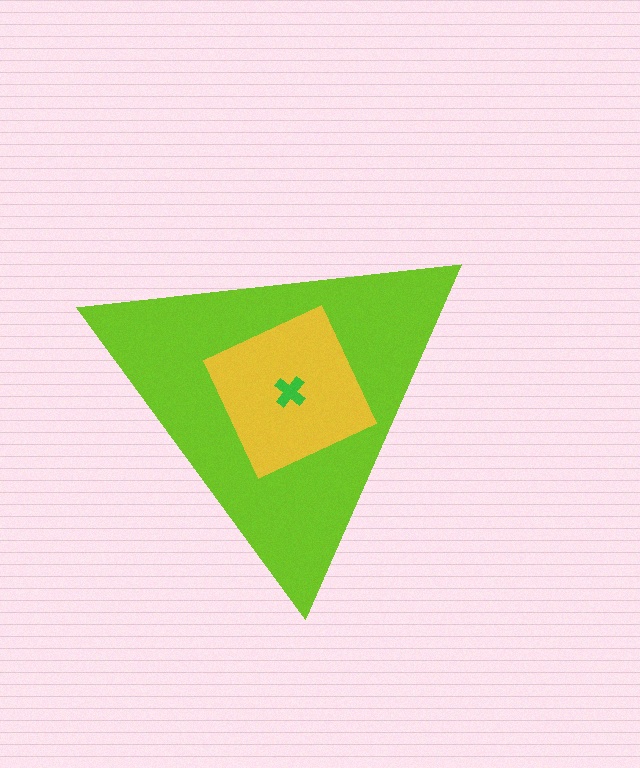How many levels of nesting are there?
3.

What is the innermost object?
The green cross.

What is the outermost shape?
The lime triangle.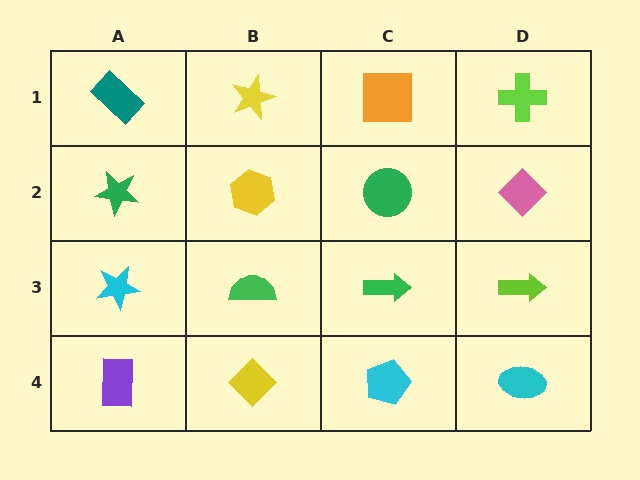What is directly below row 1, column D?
A pink diamond.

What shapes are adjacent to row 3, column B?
A yellow hexagon (row 2, column B), a yellow diamond (row 4, column B), a cyan star (row 3, column A), a green arrow (row 3, column C).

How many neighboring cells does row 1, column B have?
3.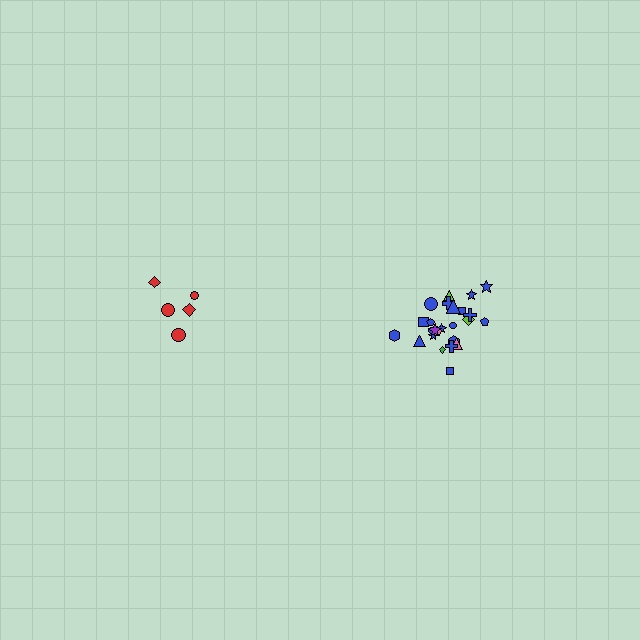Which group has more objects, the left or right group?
The right group.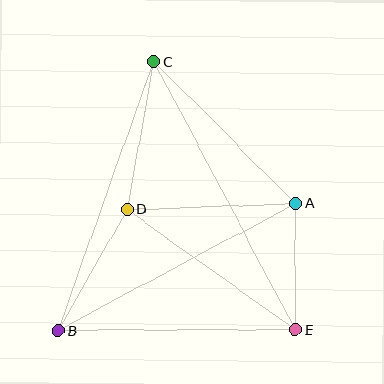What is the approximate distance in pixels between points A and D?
The distance between A and D is approximately 169 pixels.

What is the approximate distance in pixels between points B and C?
The distance between B and C is approximately 285 pixels.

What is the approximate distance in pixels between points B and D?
The distance between B and D is approximately 139 pixels.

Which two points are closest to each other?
Points A and E are closest to each other.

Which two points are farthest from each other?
Points C and E are farthest from each other.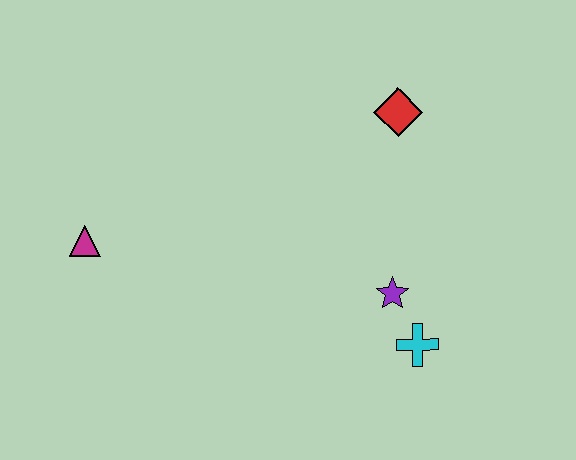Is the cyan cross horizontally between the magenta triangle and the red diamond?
No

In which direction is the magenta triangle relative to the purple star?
The magenta triangle is to the left of the purple star.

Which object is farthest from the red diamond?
The magenta triangle is farthest from the red diamond.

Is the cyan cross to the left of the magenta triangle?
No